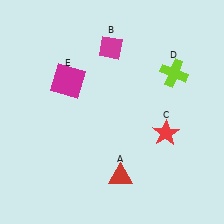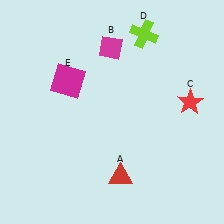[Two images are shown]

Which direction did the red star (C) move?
The red star (C) moved up.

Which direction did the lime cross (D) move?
The lime cross (D) moved up.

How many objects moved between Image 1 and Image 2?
2 objects moved between the two images.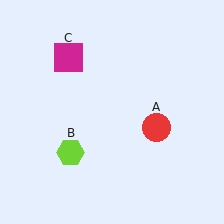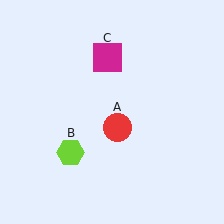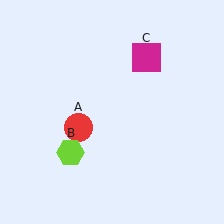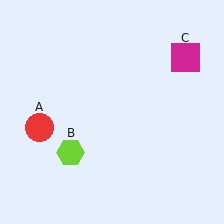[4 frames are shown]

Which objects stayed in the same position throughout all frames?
Lime hexagon (object B) remained stationary.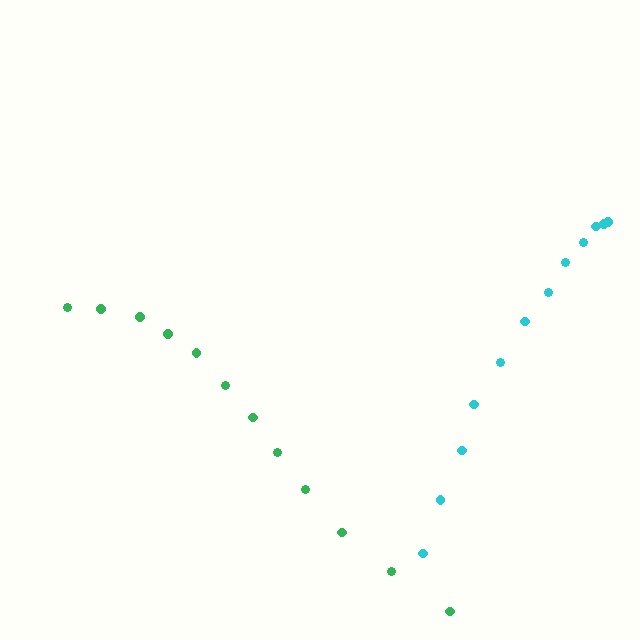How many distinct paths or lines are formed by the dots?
There are 2 distinct paths.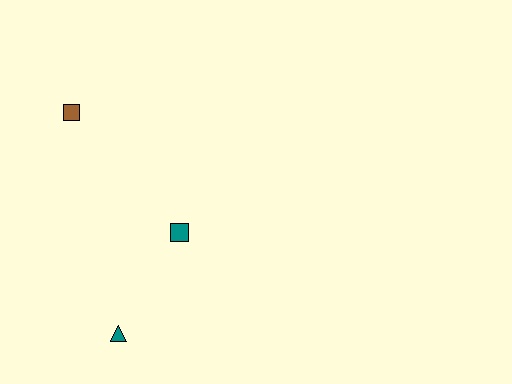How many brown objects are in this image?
There is 1 brown object.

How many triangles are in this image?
There is 1 triangle.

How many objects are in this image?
There are 3 objects.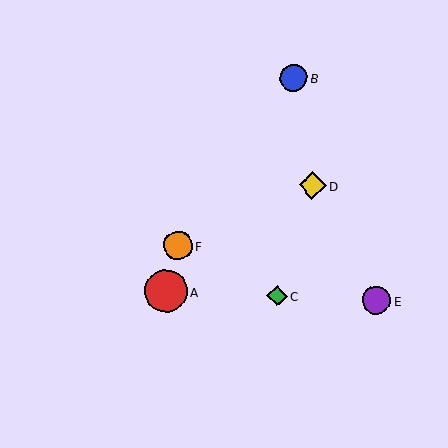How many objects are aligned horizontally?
3 objects (A, C, E) are aligned horizontally.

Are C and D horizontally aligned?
No, C is at y≈296 and D is at y≈185.